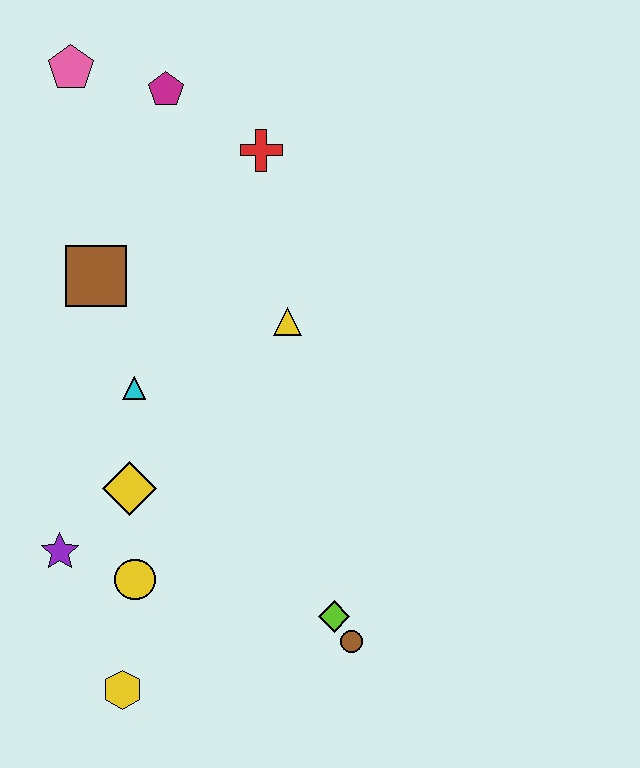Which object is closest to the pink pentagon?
The magenta pentagon is closest to the pink pentagon.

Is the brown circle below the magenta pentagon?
Yes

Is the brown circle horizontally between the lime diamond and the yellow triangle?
No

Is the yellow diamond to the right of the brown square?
Yes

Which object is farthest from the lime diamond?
The pink pentagon is farthest from the lime diamond.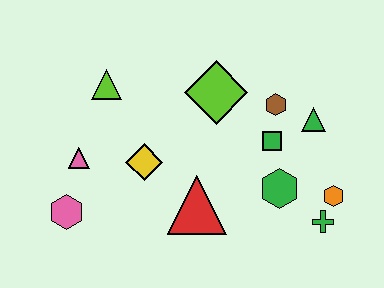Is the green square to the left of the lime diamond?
No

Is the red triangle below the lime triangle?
Yes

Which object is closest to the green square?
The brown hexagon is closest to the green square.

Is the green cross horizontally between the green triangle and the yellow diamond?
No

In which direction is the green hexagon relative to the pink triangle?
The green hexagon is to the right of the pink triangle.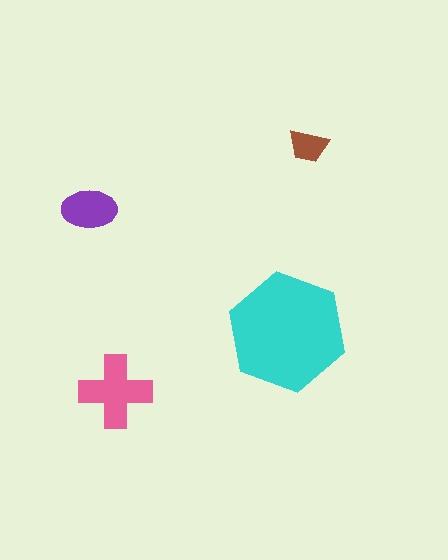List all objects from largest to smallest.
The cyan hexagon, the pink cross, the purple ellipse, the brown trapezoid.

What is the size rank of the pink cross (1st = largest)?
2nd.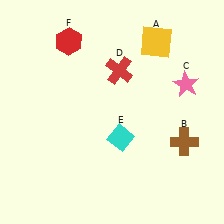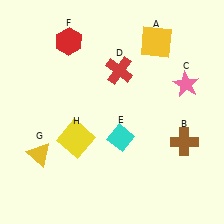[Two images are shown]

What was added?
A yellow triangle (G), a yellow square (H) were added in Image 2.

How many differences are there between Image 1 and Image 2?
There are 2 differences between the two images.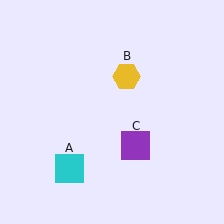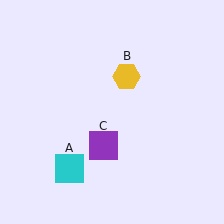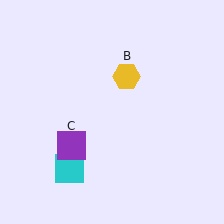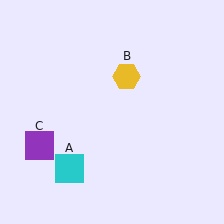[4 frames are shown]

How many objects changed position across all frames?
1 object changed position: purple square (object C).